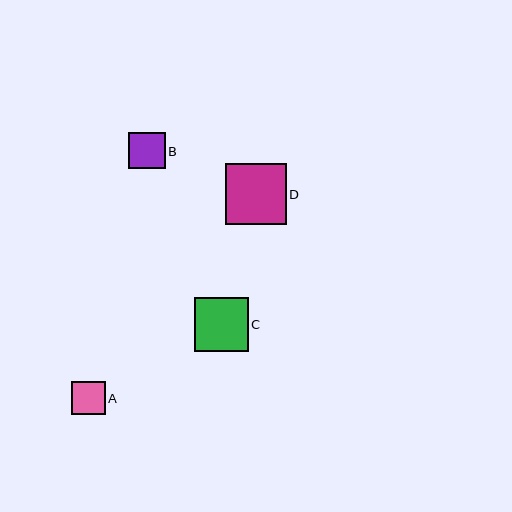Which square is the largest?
Square D is the largest with a size of approximately 61 pixels.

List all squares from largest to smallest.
From largest to smallest: D, C, B, A.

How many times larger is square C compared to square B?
Square C is approximately 1.5 times the size of square B.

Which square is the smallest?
Square A is the smallest with a size of approximately 33 pixels.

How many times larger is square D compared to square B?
Square D is approximately 1.7 times the size of square B.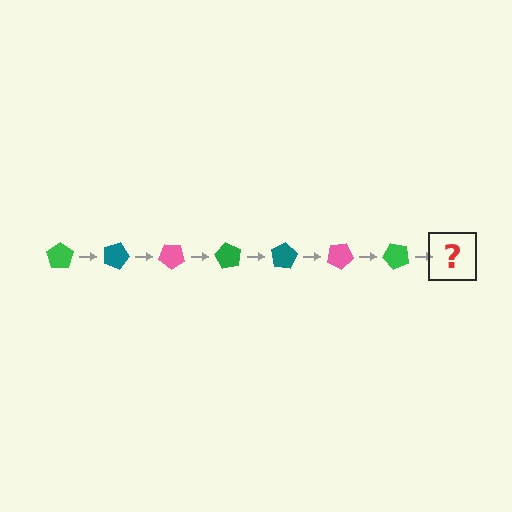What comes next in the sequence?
The next element should be a teal pentagon, rotated 140 degrees from the start.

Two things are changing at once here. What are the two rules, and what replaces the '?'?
The two rules are that it rotates 20 degrees each step and the color cycles through green, teal, and pink. The '?' should be a teal pentagon, rotated 140 degrees from the start.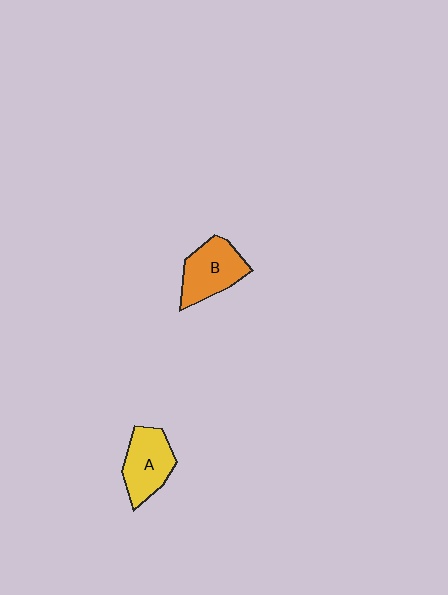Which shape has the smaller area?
Shape A (yellow).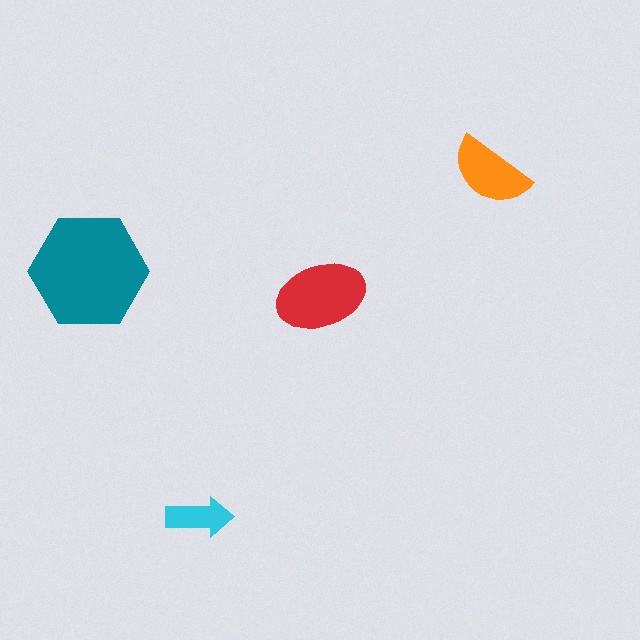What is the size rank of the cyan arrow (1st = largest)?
4th.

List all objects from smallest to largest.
The cyan arrow, the orange semicircle, the red ellipse, the teal hexagon.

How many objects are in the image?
There are 4 objects in the image.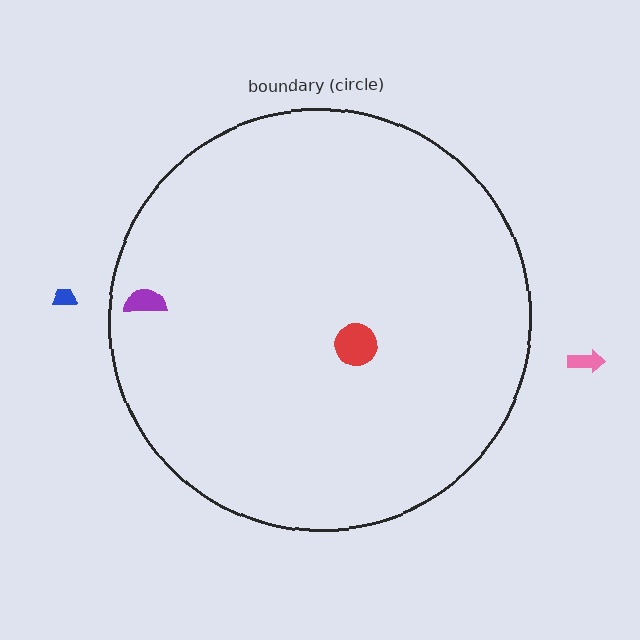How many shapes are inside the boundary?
2 inside, 2 outside.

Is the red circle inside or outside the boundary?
Inside.